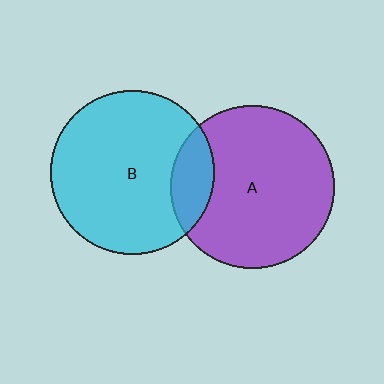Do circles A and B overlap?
Yes.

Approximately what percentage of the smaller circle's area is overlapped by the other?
Approximately 15%.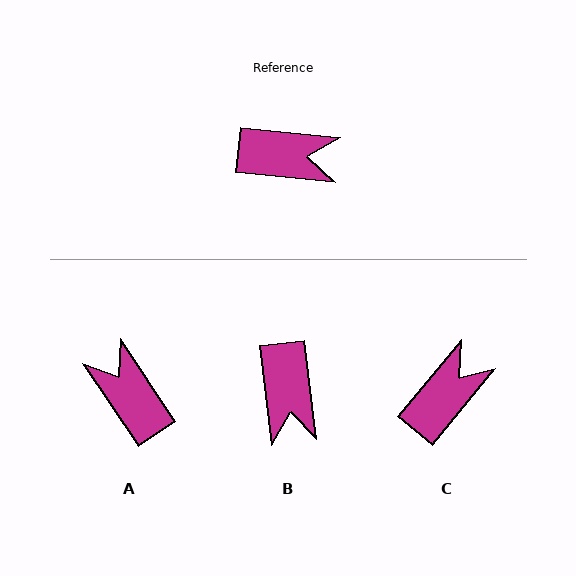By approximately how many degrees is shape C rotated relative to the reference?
Approximately 56 degrees counter-clockwise.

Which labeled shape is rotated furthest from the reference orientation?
A, about 129 degrees away.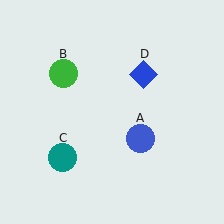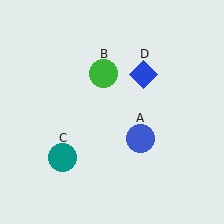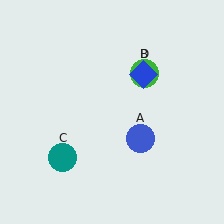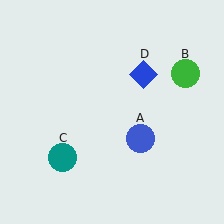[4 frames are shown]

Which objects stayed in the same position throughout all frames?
Blue circle (object A) and teal circle (object C) and blue diamond (object D) remained stationary.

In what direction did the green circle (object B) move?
The green circle (object B) moved right.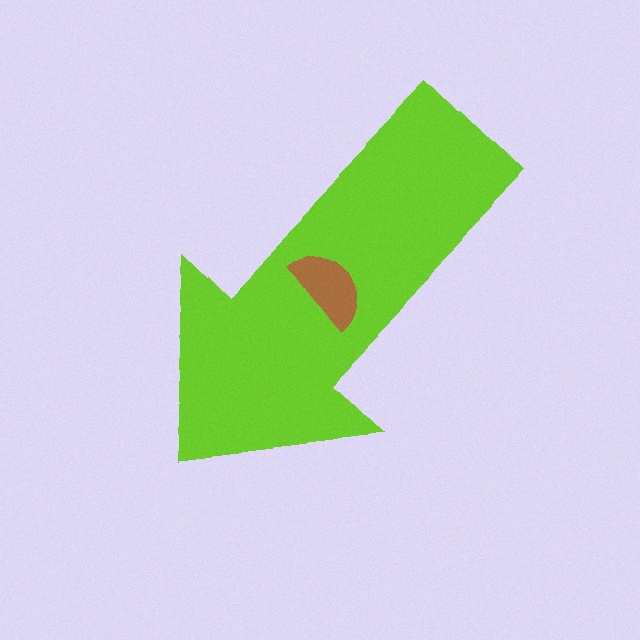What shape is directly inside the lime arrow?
The brown semicircle.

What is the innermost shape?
The brown semicircle.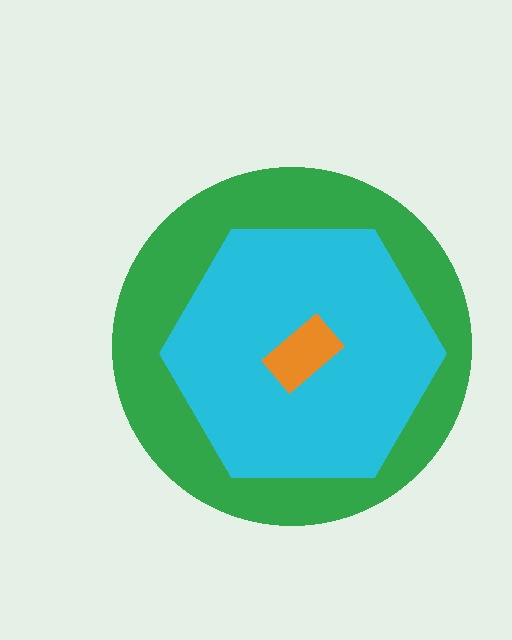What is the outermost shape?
The green circle.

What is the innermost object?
The orange rectangle.